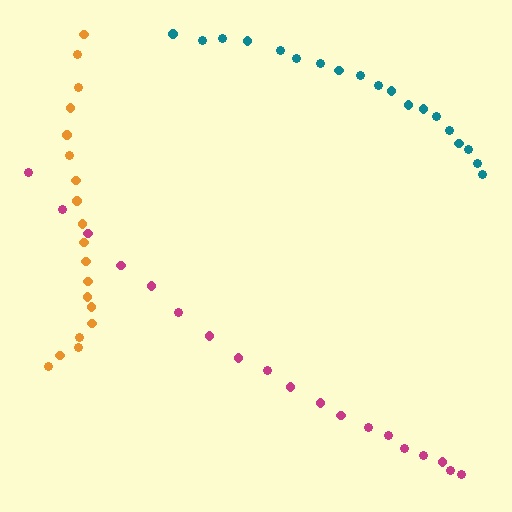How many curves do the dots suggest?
There are 3 distinct paths.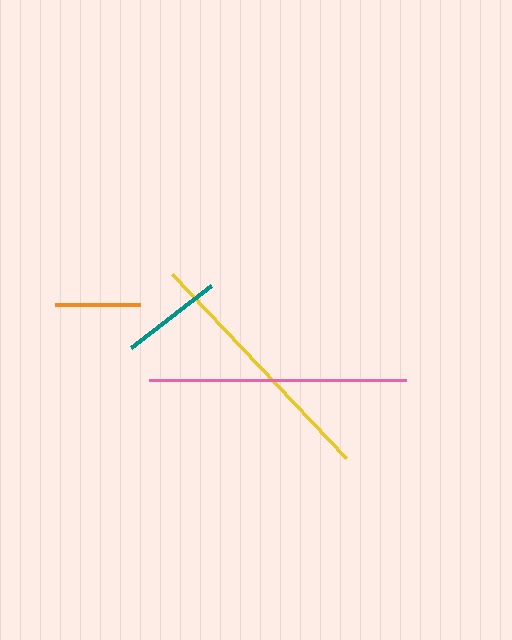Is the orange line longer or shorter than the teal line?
The teal line is longer than the orange line.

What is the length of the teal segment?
The teal segment is approximately 101 pixels long.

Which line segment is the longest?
The pink line is the longest at approximately 257 pixels.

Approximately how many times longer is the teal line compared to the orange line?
The teal line is approximately 1.2 times the length of the orange line.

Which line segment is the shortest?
The orange line is the shortest at approximately 85 pixels.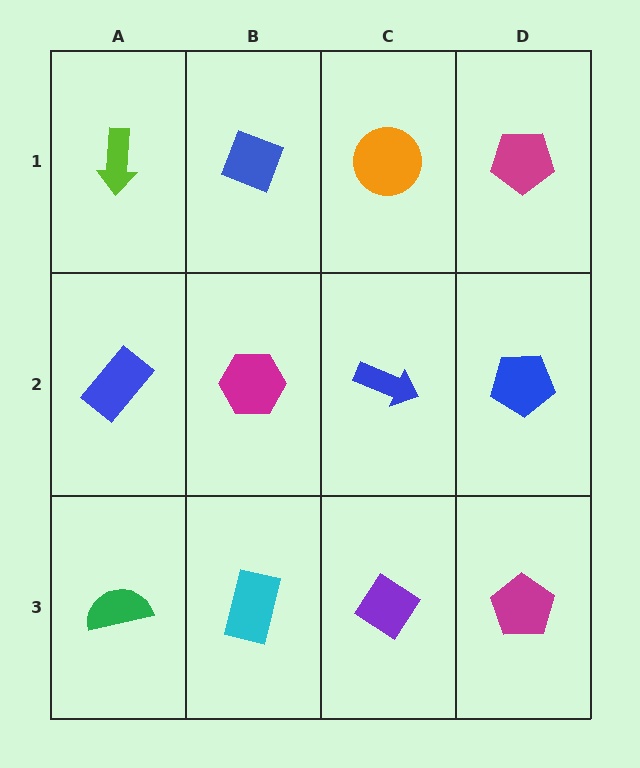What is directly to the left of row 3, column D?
A purple diamond.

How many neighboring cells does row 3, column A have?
2.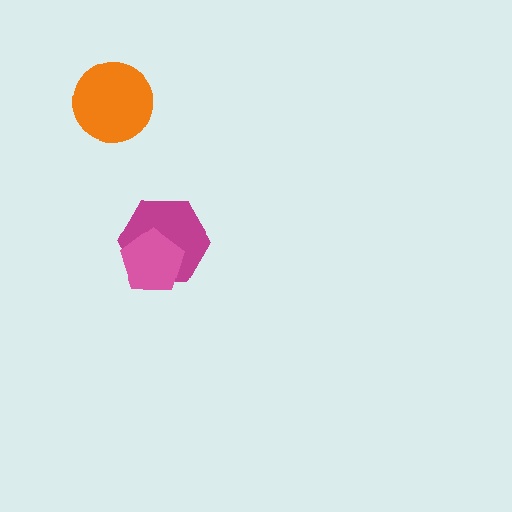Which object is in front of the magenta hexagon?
The pink pentagon is in front of the magenta hexagon.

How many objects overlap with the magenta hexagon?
1 object overlaps with the magenta hexagon.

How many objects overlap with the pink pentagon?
1 object overlaps with the pink pentagon.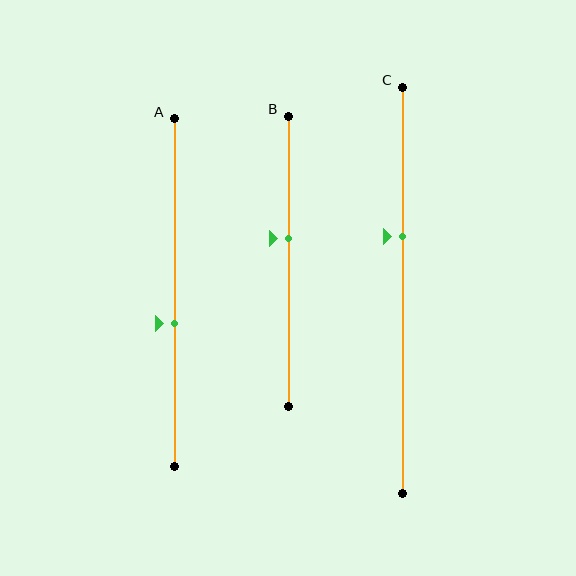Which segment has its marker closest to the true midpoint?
Segment B has its marker closest to the true midpoint.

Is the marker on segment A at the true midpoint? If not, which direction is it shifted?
No, the marker on segment A is shifted downward by about 9% of the segment length.